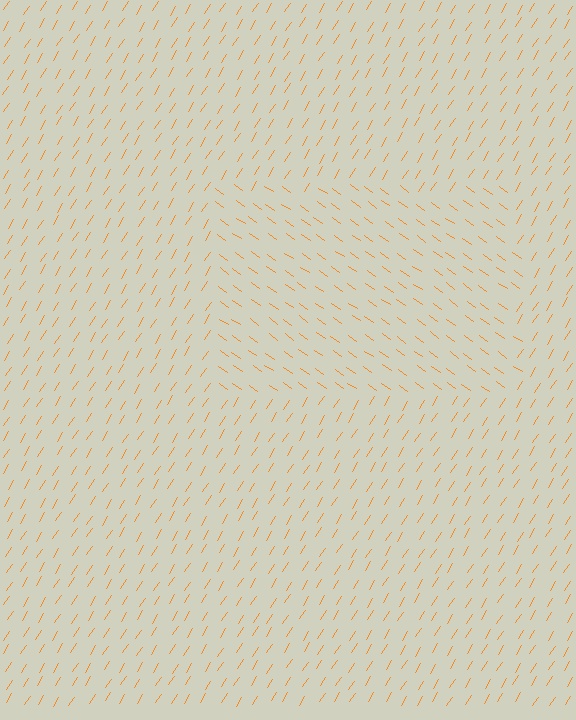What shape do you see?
I see a rectangle.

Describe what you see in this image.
The image is filled with small orange line segments. A rectangle region in the image has lines oriented differently from the surrounding lines, creating a visible texture boundary.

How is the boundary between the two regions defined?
The boundary is defined purely by a change in line orientation (approximately 87 degrees difference). All lines are the same color and thickness.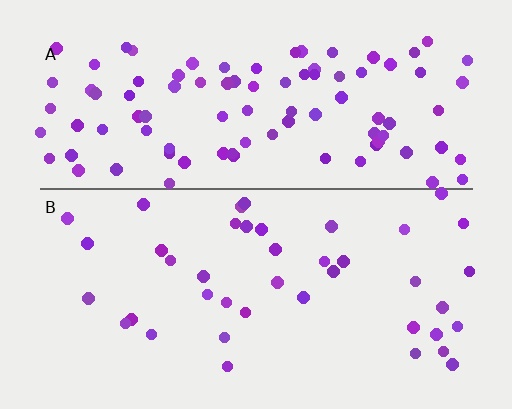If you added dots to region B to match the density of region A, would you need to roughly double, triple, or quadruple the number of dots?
Approximately double.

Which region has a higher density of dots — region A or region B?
A (the top).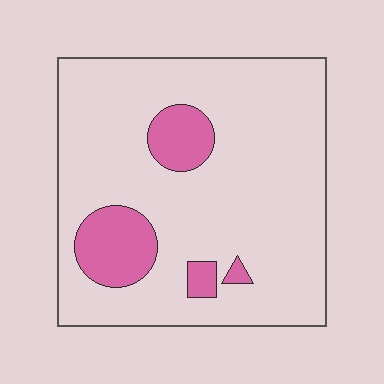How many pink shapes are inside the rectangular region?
4.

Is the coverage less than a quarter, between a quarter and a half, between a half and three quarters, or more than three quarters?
Less than a quarter.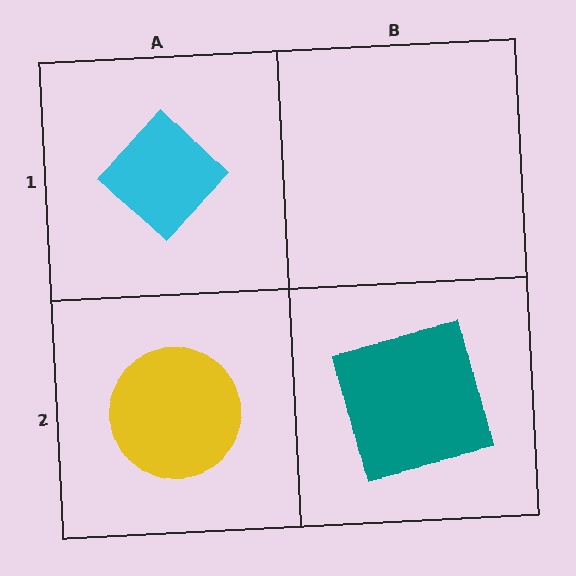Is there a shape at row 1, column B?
No, that cell is empty.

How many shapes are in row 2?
2 shapes.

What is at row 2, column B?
A teal square.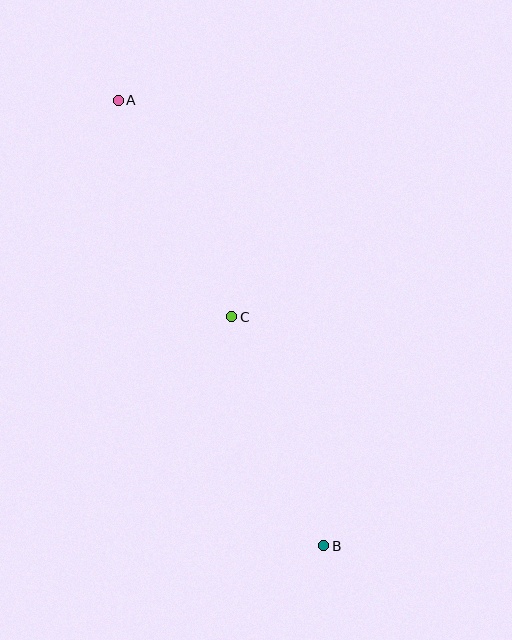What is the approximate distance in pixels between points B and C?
The distance between B and C is approximately 247 pixels.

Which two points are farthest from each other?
Points A and B are farthest from each other.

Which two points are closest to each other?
Points A and C are closest to each other.